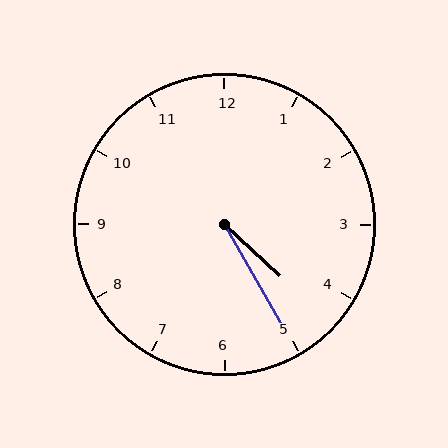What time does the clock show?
4:25.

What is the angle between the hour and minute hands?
Approximately 18 degrees.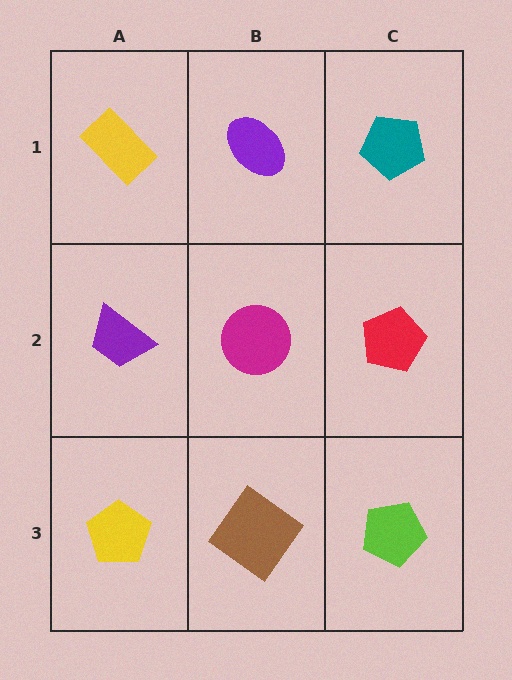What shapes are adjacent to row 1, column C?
A red pentagon (row 2, column C), a purple ellipse (row 1, column B).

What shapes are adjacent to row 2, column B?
A purple ellipse (row 1, column B), a brown diamond (row 3, column B), a purple trapezoid (row 2, column A), a red pentagon (row 2, column C).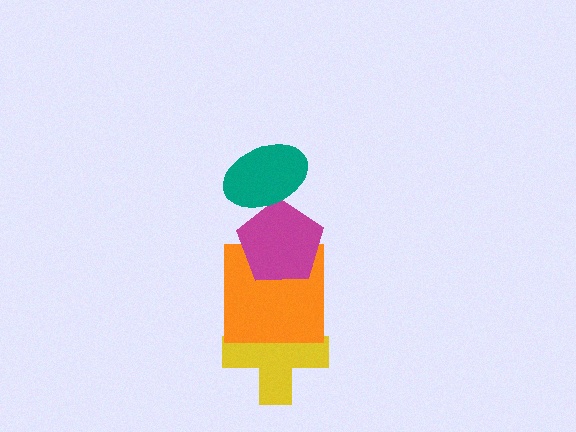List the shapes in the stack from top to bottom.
From top to bottom: the teal ellipse, the magenta pentagon, the orange square, the yellow cross.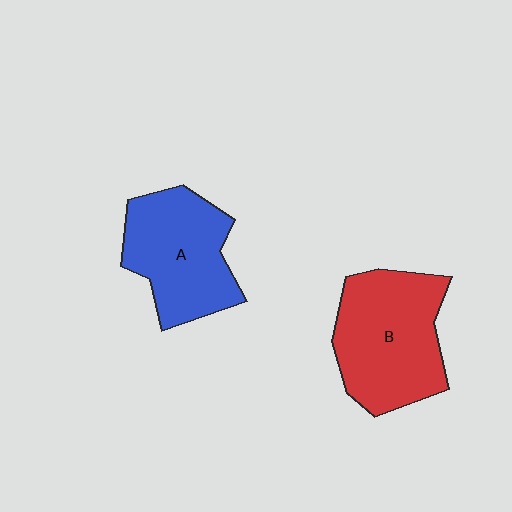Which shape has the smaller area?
Shape A (blue).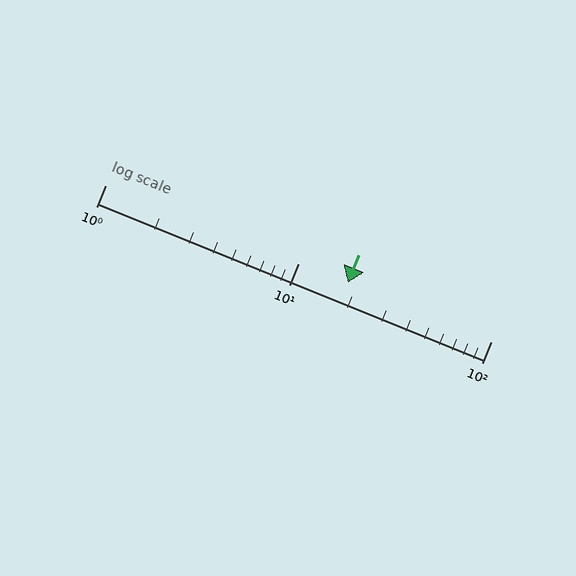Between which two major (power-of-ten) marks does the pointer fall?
The pointer is between 10 and 100.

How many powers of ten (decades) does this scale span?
The scale spans 2 decades, from 1 to 100.